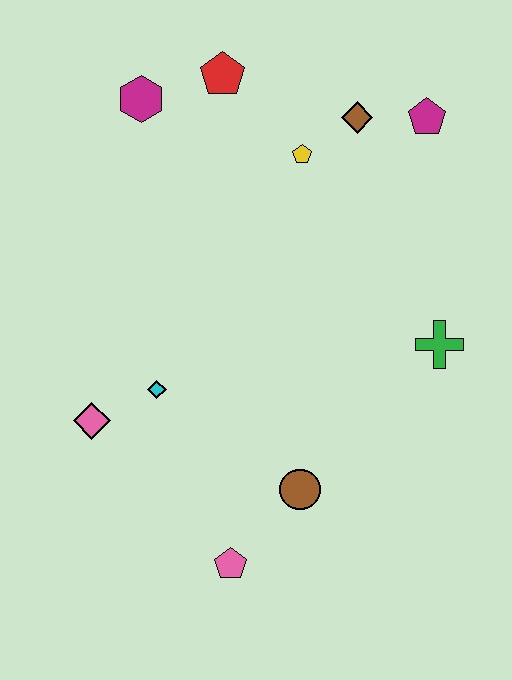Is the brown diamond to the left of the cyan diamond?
No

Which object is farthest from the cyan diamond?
The magenta pentagon is farthest from the cyan diamond.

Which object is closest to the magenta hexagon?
The red pentagon is closest to the magenta hexagon.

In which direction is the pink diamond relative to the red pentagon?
The pink diamond is below the red pentagon.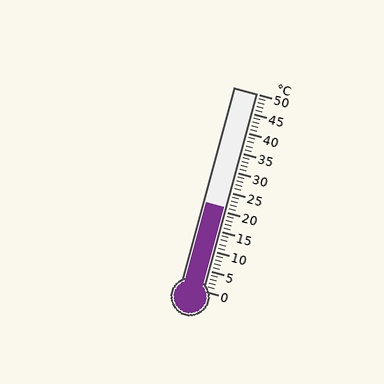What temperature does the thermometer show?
The thermometer shows approximately 21°C.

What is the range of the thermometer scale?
The thermometer scale ranges from 0°C to 50°C.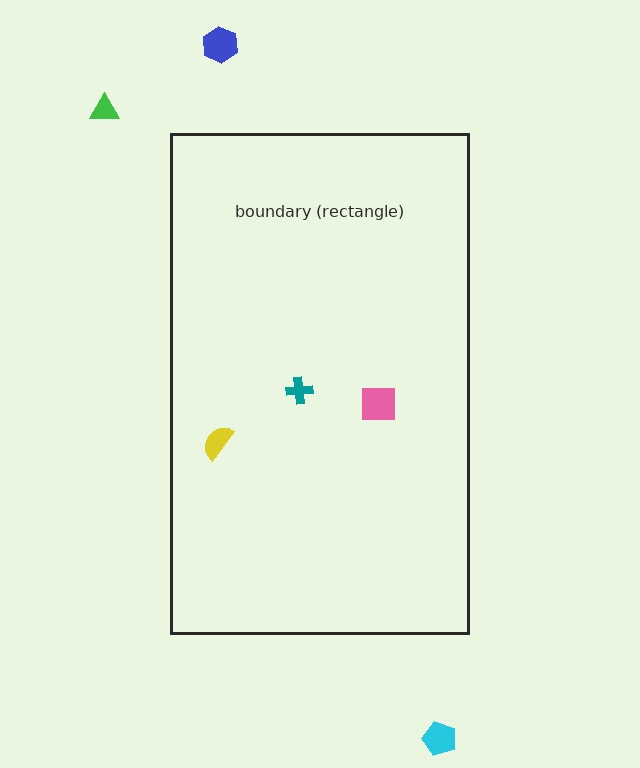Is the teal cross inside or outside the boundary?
Inside.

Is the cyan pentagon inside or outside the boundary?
Outside.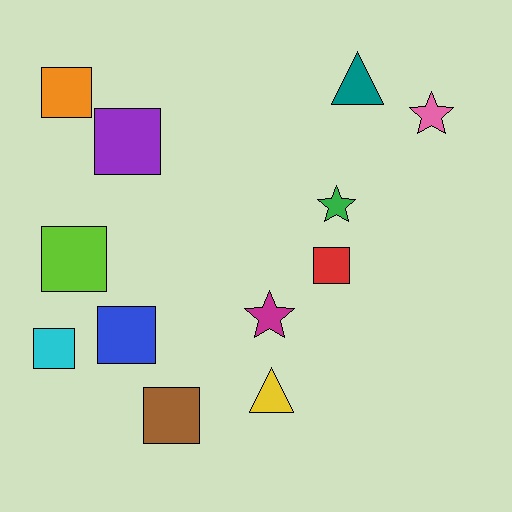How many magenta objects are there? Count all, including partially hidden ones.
There is 1 magenta object.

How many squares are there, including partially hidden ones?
There are 7 squares.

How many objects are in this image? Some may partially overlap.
There are 12 objects.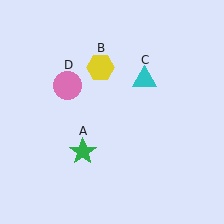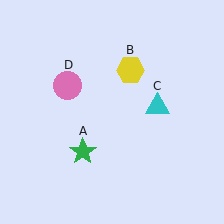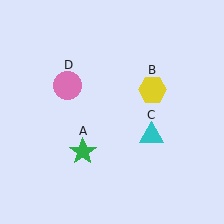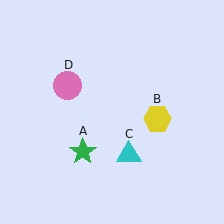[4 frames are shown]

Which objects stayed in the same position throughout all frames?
Green star (object A) and pink circle (object D) remained stationary.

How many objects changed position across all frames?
2 objects changed position: yellow hexagon (object B), cyan triangle (object C).